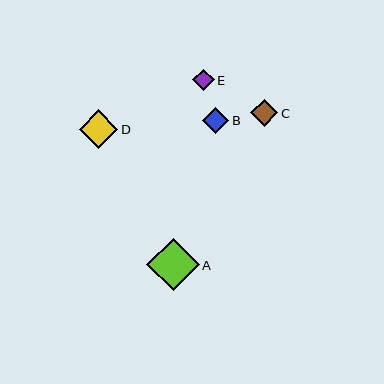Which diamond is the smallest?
Diamond E is the smallest with a size of approximately 21 pixels.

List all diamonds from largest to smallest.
From largest to smallest: A, D, C, B, E.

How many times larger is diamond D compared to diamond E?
Diamond D is approximately 1.8 times the size of diamond E.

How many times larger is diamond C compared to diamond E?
Diamond C is approximately 1.3 times the size of diamond E.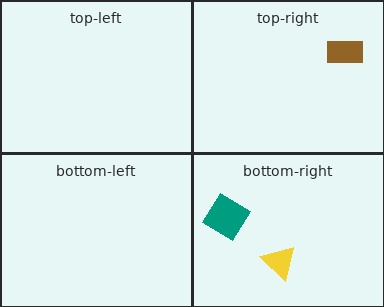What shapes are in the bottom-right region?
The yellow triangle, the teal diamond.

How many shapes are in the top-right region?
1.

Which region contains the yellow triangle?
The bottom-right region.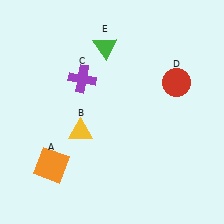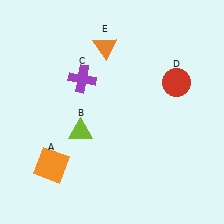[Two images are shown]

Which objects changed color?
B changed from yellow to lime. E changed from green to orange.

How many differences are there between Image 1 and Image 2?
There are 2 differences between the two images.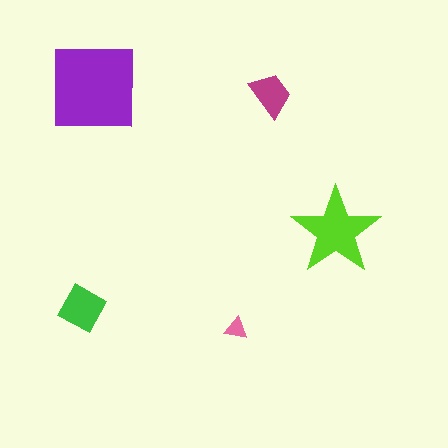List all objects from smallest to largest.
The pink triangle, the magenta trapezoid, the green diamond, the lime star, the purple square.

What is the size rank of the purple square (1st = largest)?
1st.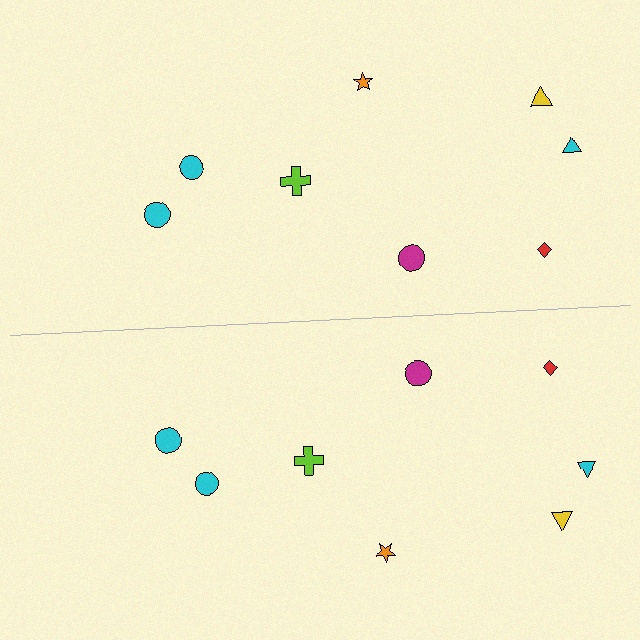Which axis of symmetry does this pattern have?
The pattern has a horizontal axis of symmetry running through the center of the image.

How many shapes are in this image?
There are 16 shapes in this image.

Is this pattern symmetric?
Yes, this pattern has bilateral (reflection) symmetry.